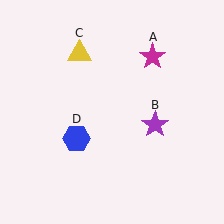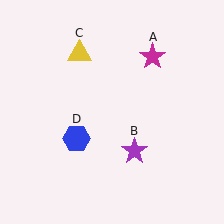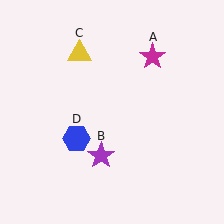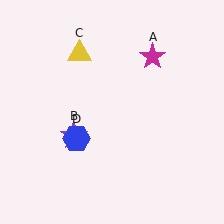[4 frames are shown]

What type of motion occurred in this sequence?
The purple star (object B) rotated clockwise around the center of the scene.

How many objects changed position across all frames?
1 object changed position: purple star (object B).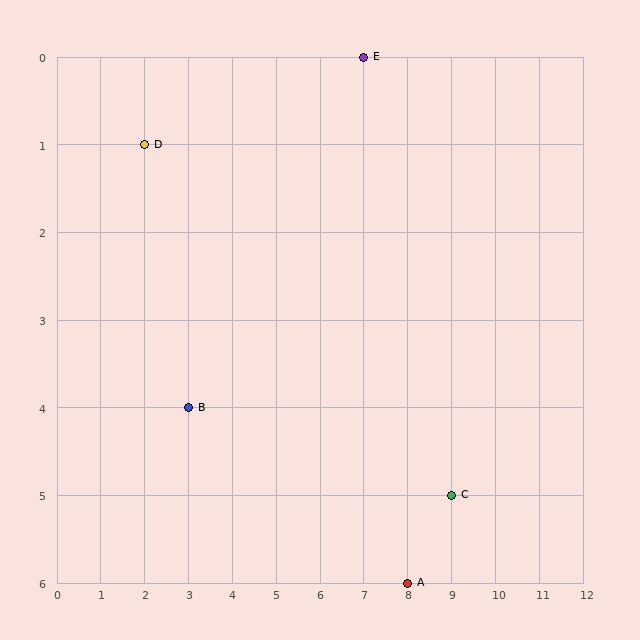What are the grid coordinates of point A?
Point A is at grid coordinates (8, 6).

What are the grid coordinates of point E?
Point E is at grid coordinates (7, 0).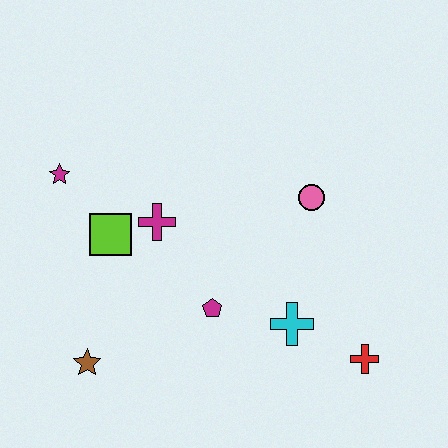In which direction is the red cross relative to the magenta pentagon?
The red cross is to the right of the magenta pentagon.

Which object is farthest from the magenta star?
The red cross is farthest from the magenta star.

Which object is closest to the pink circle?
The cyan cross is closest to the pink circle.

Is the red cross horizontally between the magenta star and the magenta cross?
No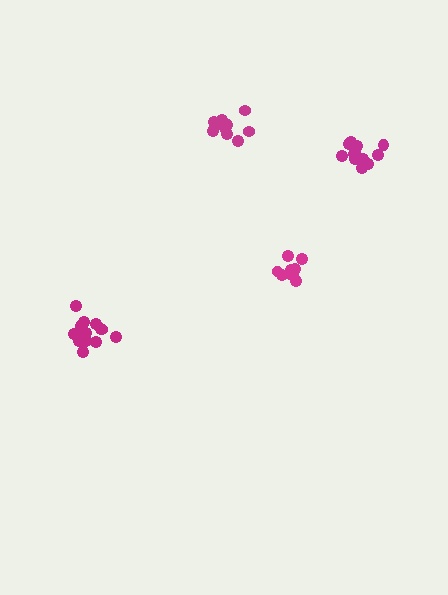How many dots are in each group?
Group 1: 11 dots, Group 2: 12 dots, Group 3: 9 dots, Group 4: 14 dots (46 total).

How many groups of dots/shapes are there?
There are 4 groups.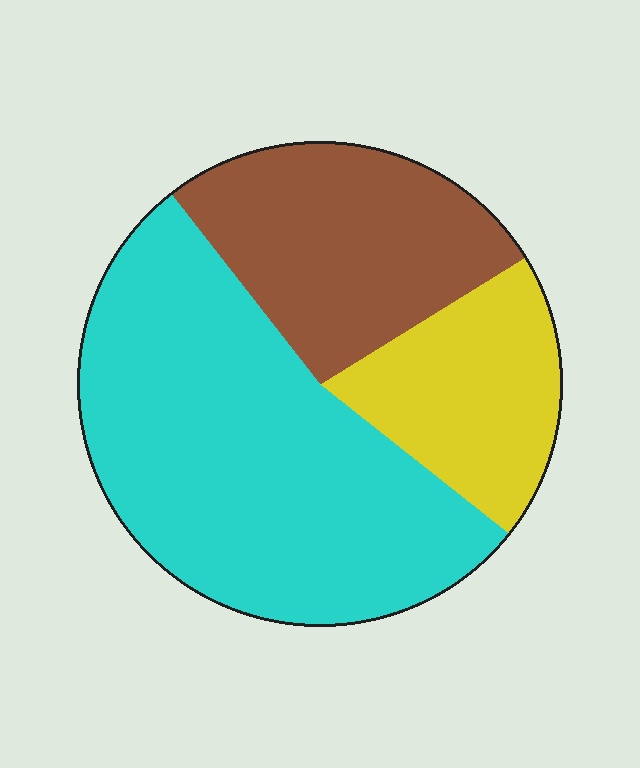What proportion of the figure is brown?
Brown takes up between a sixth and a third of the figure.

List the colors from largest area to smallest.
From largest to smallest: cyan, brown, yellow.